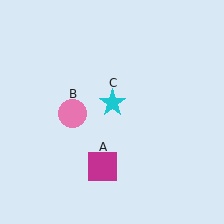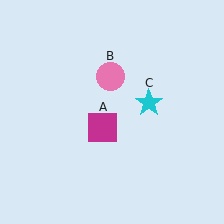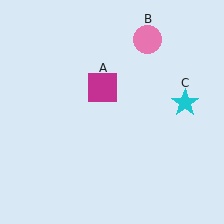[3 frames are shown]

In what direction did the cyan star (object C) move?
The cyan star (object C) moved right.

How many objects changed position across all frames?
3 objects changed position: magenta square (object A), pink circle (object B), cyan star (object C).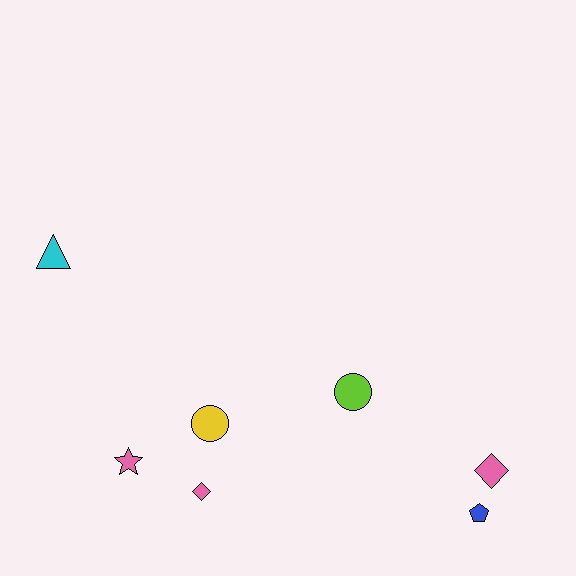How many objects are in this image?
There are 7 objects.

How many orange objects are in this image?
There are no orange objects.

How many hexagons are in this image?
There are no hexagons.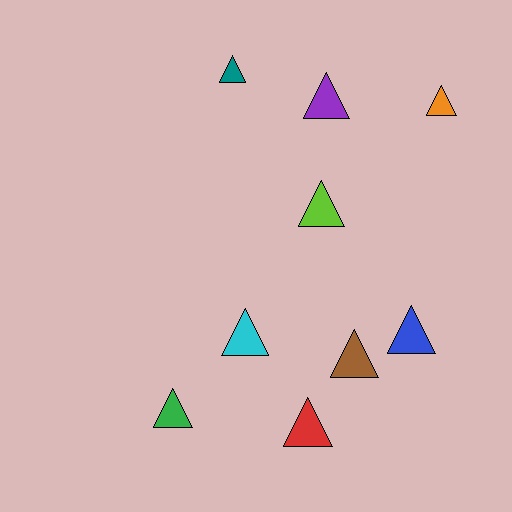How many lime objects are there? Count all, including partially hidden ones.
There is 1 lime object.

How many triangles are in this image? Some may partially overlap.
There are 9 triangles.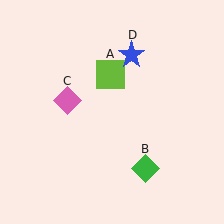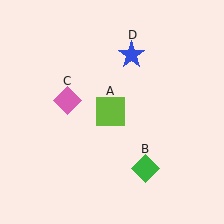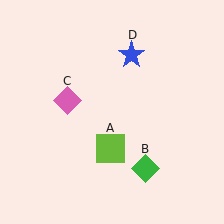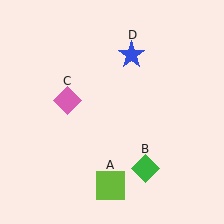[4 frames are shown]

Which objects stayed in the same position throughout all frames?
Green diamond (object B) and pink diamond (object C) and blue star (object D) remained stationary.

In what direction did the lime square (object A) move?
The lime square (object A) moved down.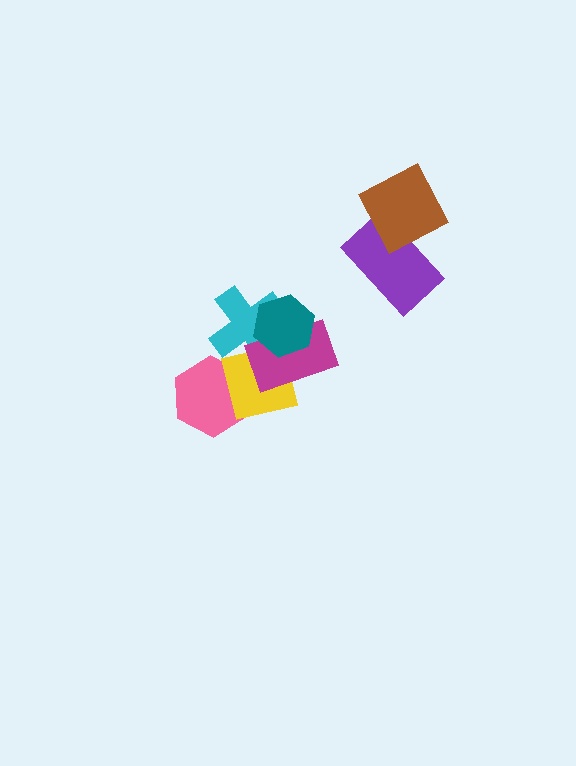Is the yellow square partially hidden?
Yes, it is partially covered by another shape.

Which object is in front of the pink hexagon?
The yellow square is in front of the pink hexagon.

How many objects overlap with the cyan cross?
3 objects overlap with the cyan cross.